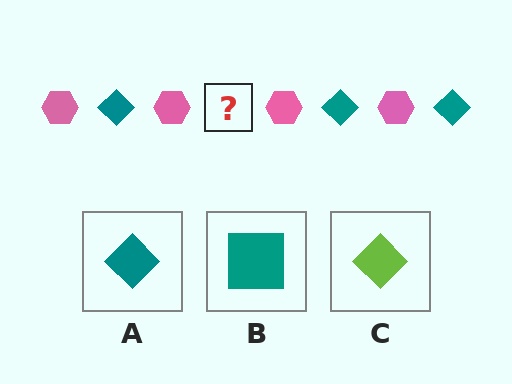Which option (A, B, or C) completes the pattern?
A.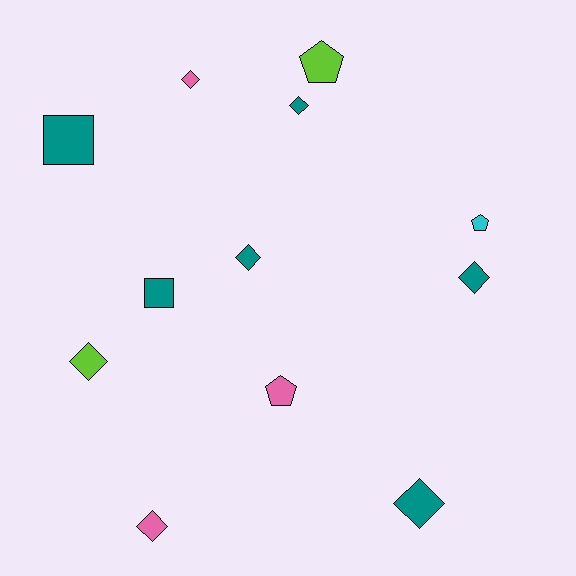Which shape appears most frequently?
Diamond, with 7 objects.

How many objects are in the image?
There are 12 objects.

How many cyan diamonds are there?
There are no cyan diamonds.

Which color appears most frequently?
Teal, with 6 objects.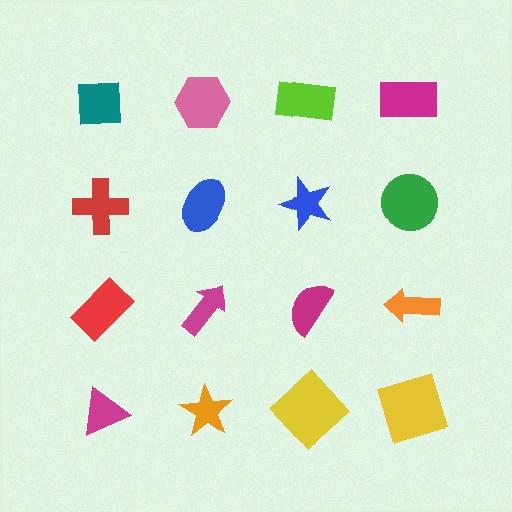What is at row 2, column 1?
A red cross.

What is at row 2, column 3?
A blue star.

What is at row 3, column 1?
A red rectangle.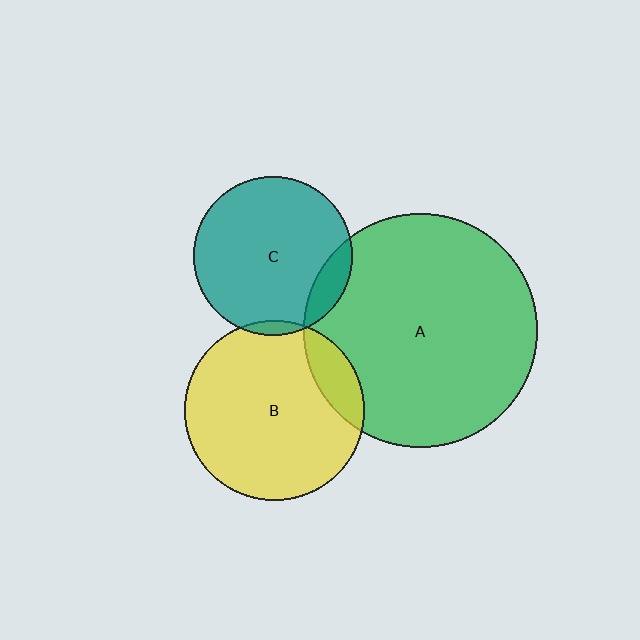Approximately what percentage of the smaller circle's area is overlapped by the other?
Approximately 10%.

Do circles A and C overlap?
Yes.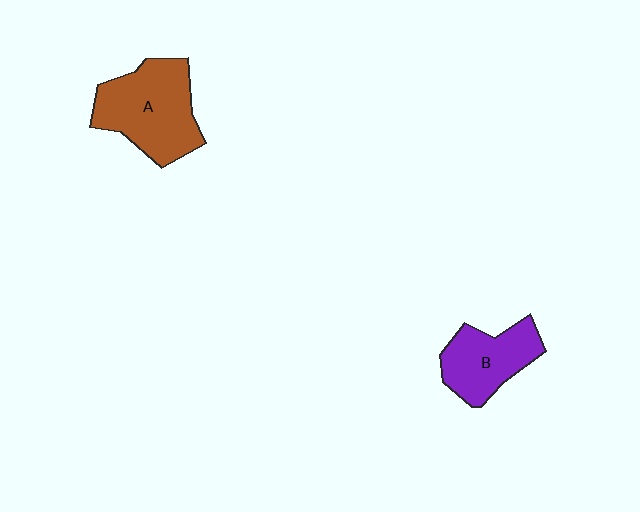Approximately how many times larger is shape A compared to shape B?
Approximately 1.4 times.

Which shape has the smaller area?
Shape B (purple).